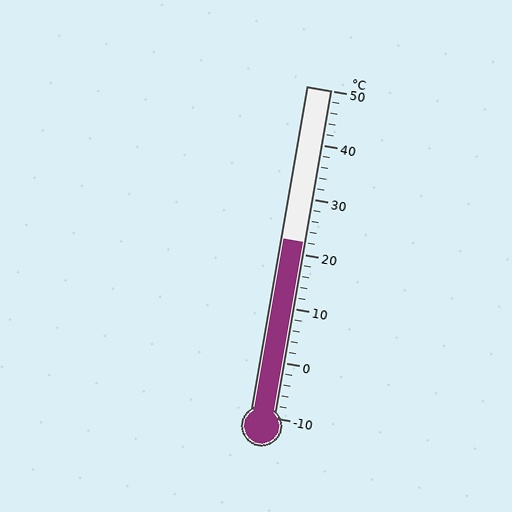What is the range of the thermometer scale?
The thermometer scale ranges from -10°C to 50°C.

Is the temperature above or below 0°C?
The temperature is above 0°C.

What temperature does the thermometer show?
The thermometer shows approximately 22°C.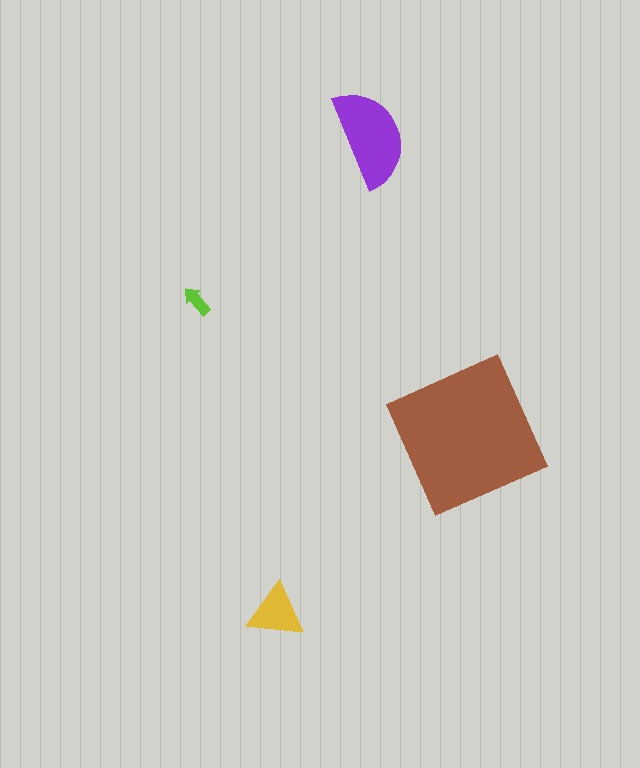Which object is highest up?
The purple semicircle is topmost.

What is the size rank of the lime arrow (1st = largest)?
4th.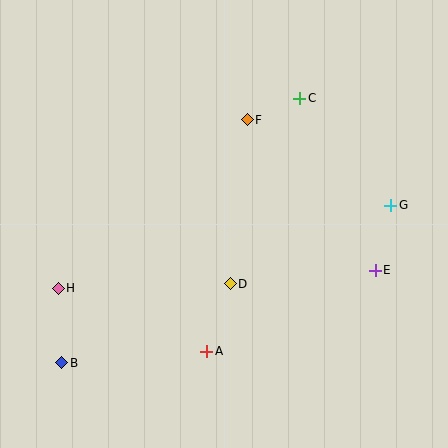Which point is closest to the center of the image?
Point D at (230, 284) is closest to the center.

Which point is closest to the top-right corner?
Point C is closest to the top-right corner.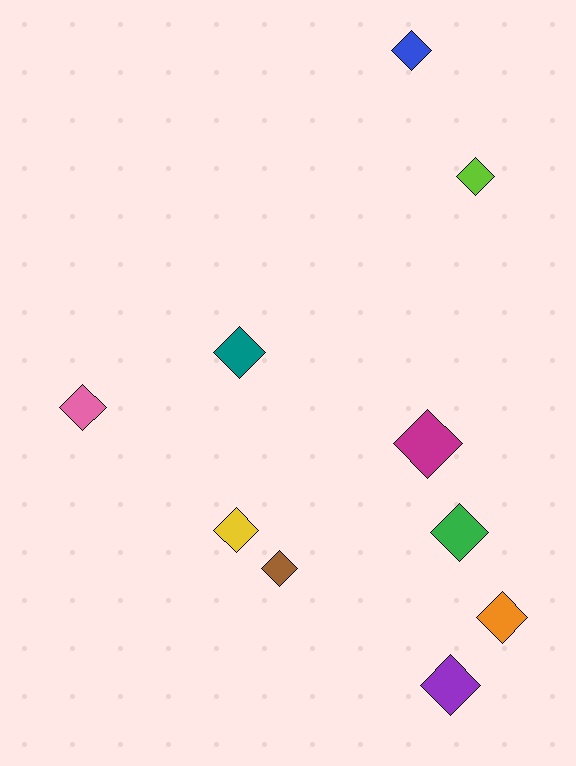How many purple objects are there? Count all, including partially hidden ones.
There is 1 purple object.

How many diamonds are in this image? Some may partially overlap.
There are 10 diamonds.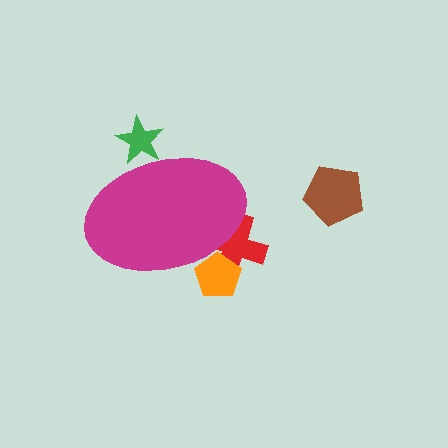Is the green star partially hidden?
Yes, the green star is partially hidden behind the magenta ellipse.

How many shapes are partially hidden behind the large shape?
3 shapes are partially hidden.